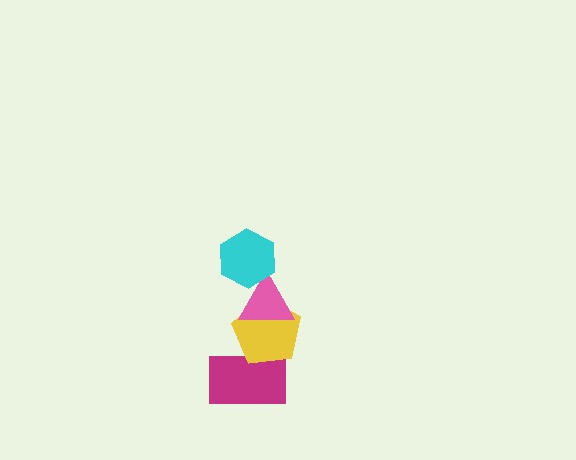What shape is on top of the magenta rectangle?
The yellow pentagon is on top of the magenta rectangle.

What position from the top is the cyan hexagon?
The cyan hexagon is 1st from the top.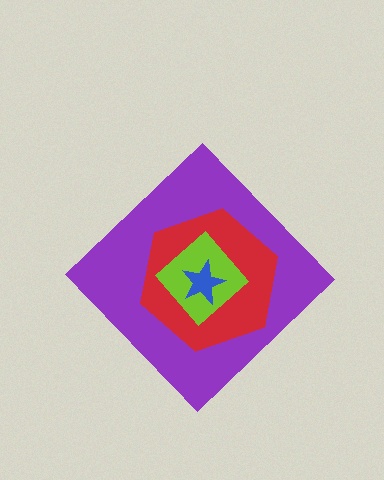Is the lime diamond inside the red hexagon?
Yes.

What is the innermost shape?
The blue star.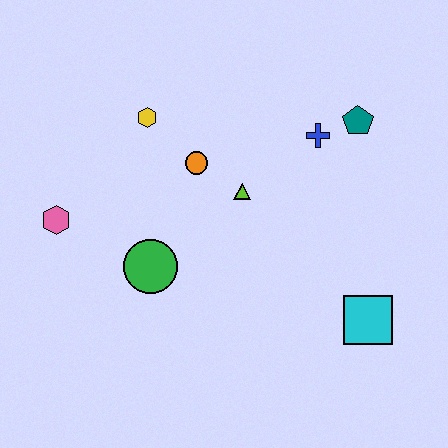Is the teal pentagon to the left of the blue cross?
No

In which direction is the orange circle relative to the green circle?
The orange circle is above the green circle.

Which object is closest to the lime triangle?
The orange circle is closest to the lime triangle.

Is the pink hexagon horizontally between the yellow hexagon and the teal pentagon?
No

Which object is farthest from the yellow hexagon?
The cyan square is farthest from the yellow hexagon.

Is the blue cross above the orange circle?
Yes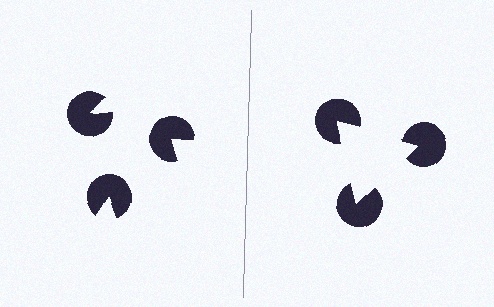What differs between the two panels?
The pac-man discs are positioned identically on both sides; only the wedge orientations differ. On the right they align to a triangle; on the left they are misaligned.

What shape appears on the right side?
An illusory triangle.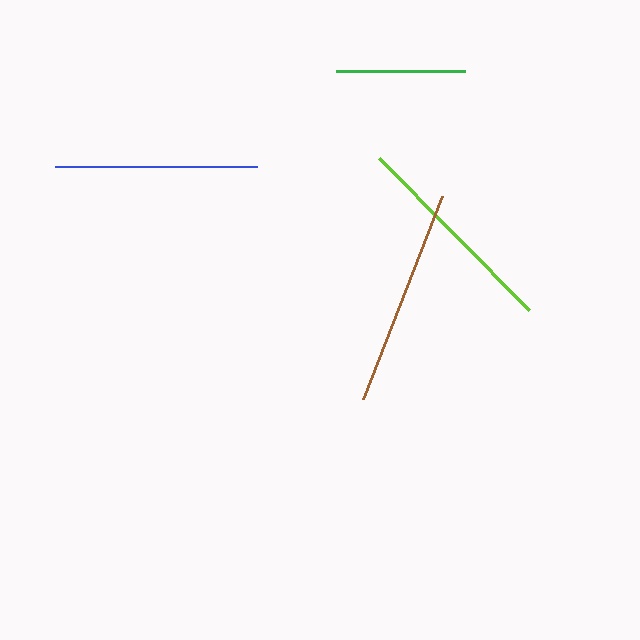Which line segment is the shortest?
The green line is the shortest at approximately 129 pixels.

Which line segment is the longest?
The brown line is the longest at approximately 217 pixels.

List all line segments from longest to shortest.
From longest to shortest: brown, lime, blue, green.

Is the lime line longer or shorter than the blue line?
The lime line is longer than the blue line.